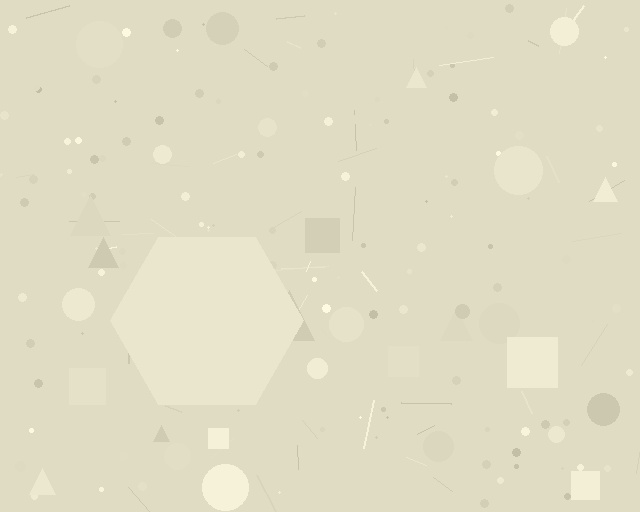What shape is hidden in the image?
A hexagon is hidden in the image.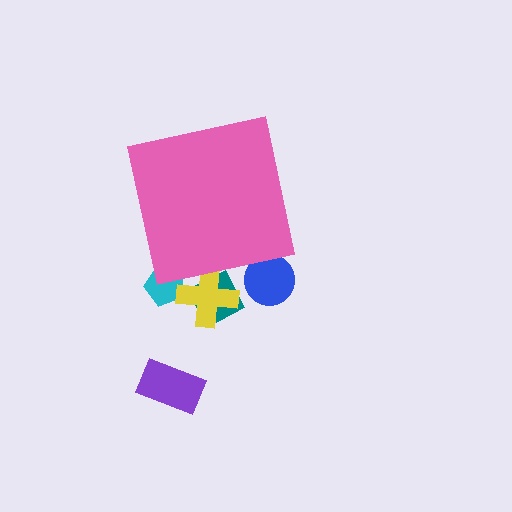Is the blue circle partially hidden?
Yes, the blue circle is partially hidden behind the pink square.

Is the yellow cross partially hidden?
Yes, the yellow cross is partially hidden behind the pink square.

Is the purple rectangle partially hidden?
No, the purple rectangle is fully visible.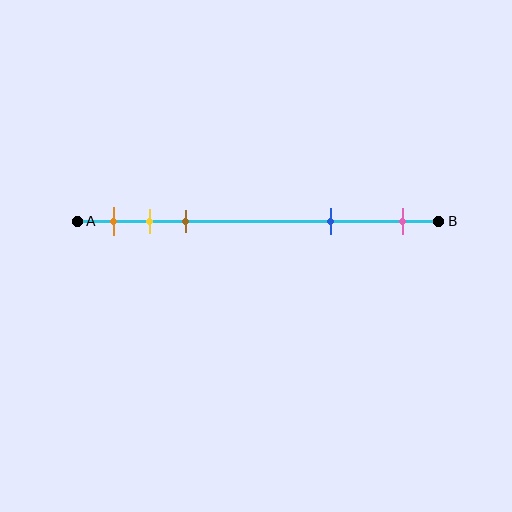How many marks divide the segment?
There are 5 marks dividing the segment.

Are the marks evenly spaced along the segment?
No, the marks are not evenly spaced.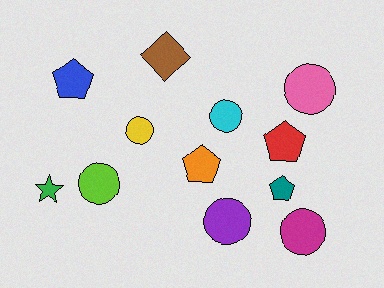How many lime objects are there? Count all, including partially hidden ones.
There is 1 lime object.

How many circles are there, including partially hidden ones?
There are 6 circles.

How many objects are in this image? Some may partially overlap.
There are 12 objects.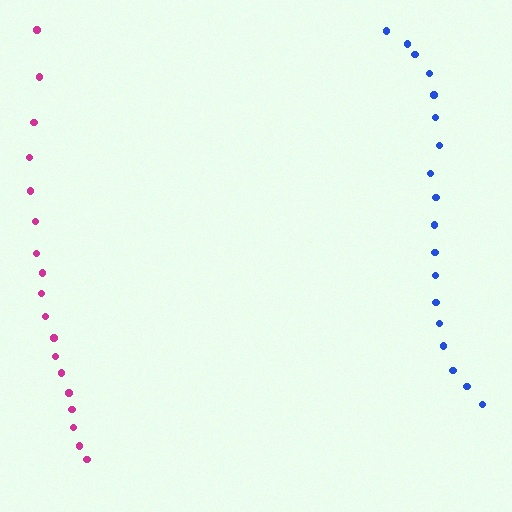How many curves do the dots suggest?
There are 2 distinct paths.